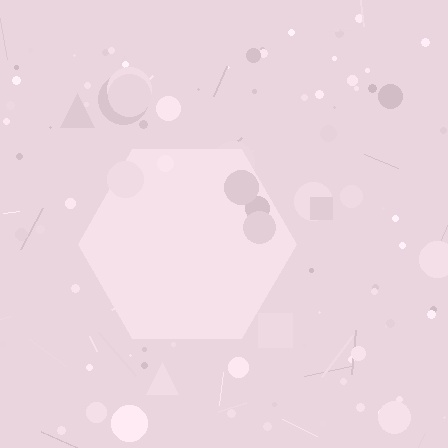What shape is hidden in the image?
A hexagon is hidden in the image.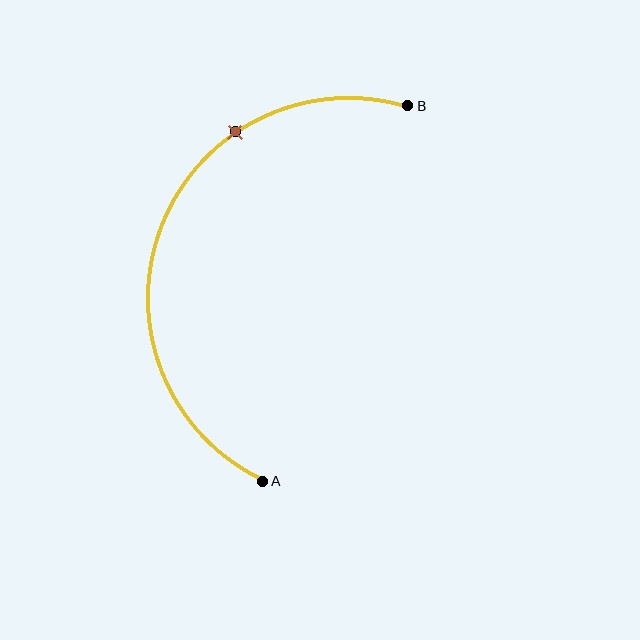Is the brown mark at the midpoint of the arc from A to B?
No. The brown mark lies on the arc but is closer to endpoint B. The arc midpoint would be at the point on the curve equidistant along the arc from both A and B.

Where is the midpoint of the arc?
The arc midpoint is the point on the curve farthest from the straight line joining A and B. It sits to the left of that line.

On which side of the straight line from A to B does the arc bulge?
The arc bulges to the left of the straight line connecting A and B.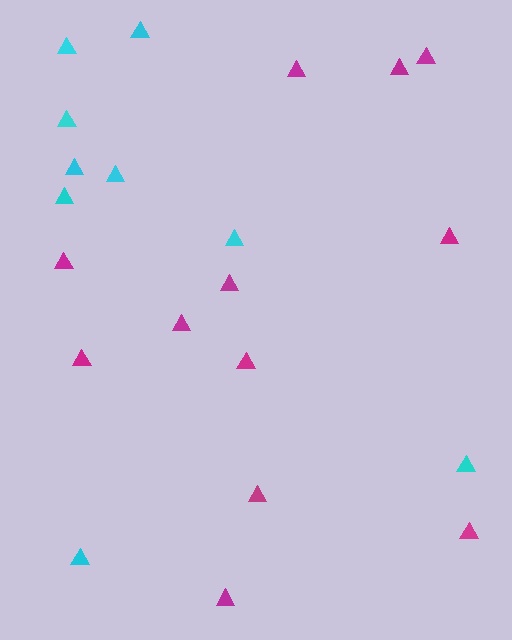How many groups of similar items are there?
There are 2 groups: one group of magenta triangles (12) and one group of cyan triangles (9).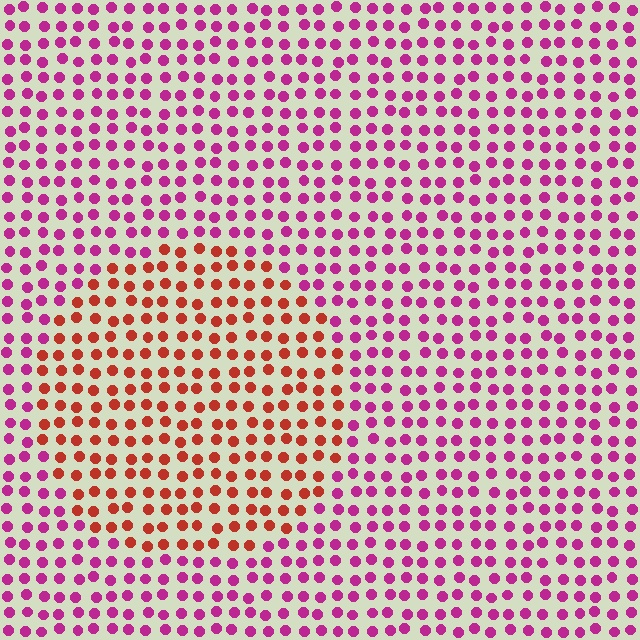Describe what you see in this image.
The image is filled with small magenta elements in a uniform arrangement. A circle-shaped region is visible where the elements are tinted to a slightly different hue, forming a subtle color boundary.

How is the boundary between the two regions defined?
The boundary is defined purely by a slight shift in hue (about 48 degrees). Spacing, size, and orientation are identical on both sides.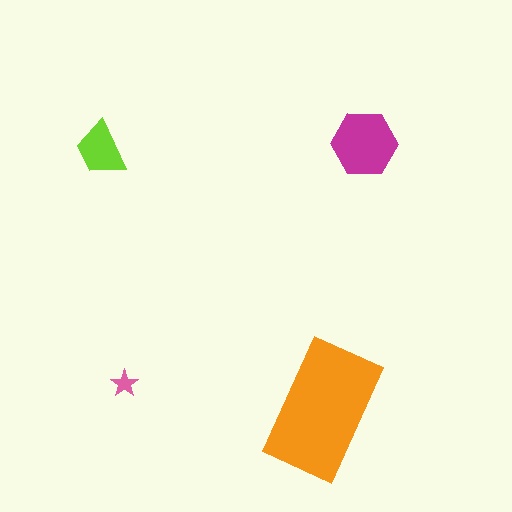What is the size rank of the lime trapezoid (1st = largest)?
3rd.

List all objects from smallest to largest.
The pink star, the lime trapezoid, the magenta hexagon, the orange rectangle.